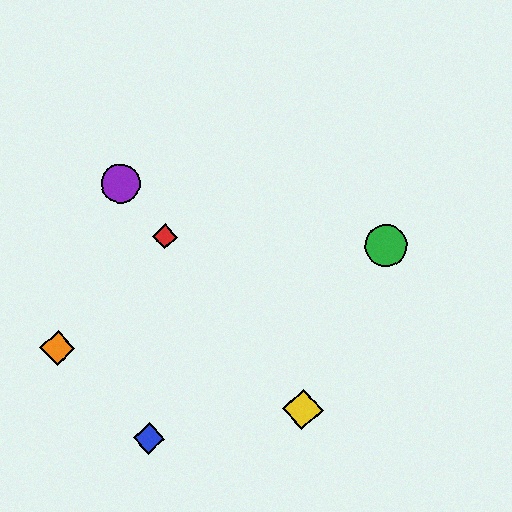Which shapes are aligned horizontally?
The red diamond, the green circle are aligned horizontally.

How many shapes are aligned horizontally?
2 shapes (the red diamond, the green circle) are aligned horizontally.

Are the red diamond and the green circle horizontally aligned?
Yes, both are at y≈237.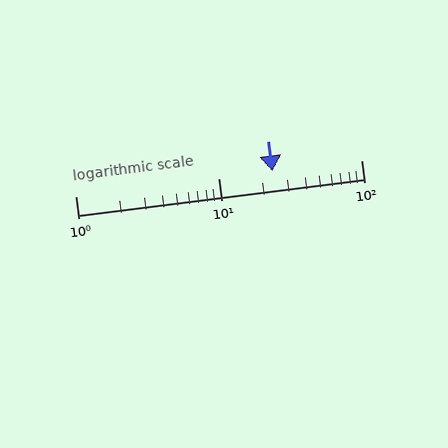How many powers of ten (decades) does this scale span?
The scale spans 2 decades, from 1 to 100.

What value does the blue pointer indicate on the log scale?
The pointer indicates approximately 24.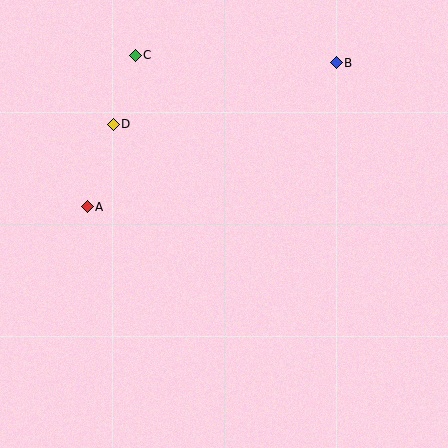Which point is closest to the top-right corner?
Point B is closest to the top-right corner.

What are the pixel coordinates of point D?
Point D is at (113, 124).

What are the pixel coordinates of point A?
Point A is at (87, 207).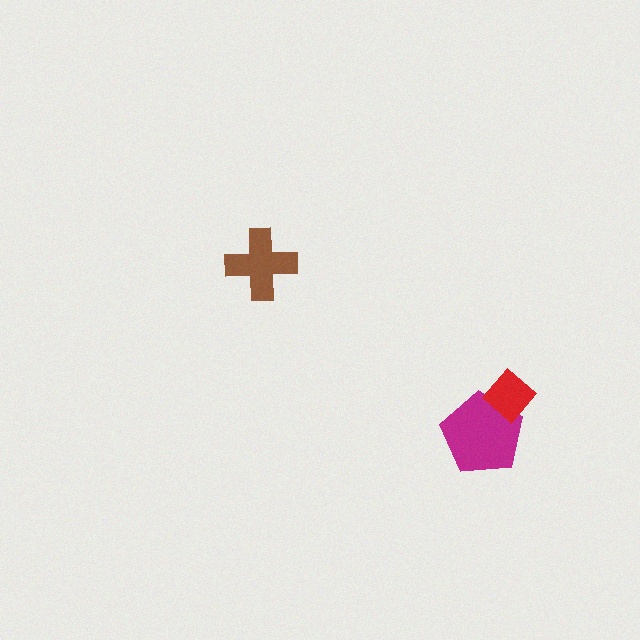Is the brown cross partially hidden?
No, no other shape covers it.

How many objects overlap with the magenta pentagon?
1 object overlaps with the magenta pentagon.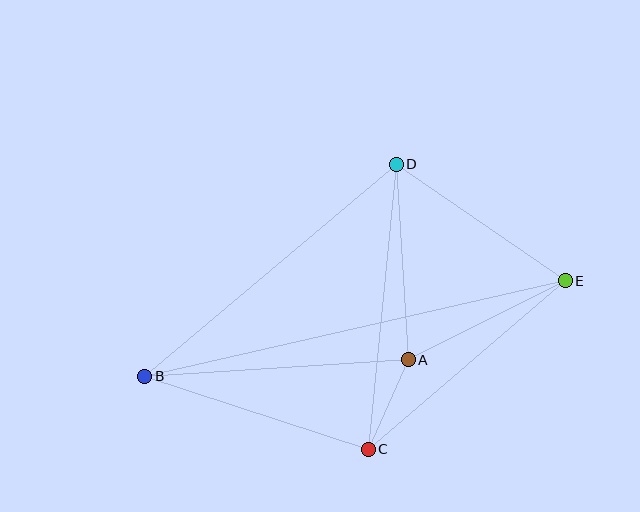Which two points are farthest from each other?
Points B and E are farthest from each other.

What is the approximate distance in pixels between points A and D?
The distance between A and D is approximately 196 pixels.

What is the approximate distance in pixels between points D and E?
The distance between D and E is approximately 205 pixels.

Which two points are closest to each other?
Points A and C are closest to each other.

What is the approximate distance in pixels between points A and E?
The distance between A and E is approximately 176 pixels.